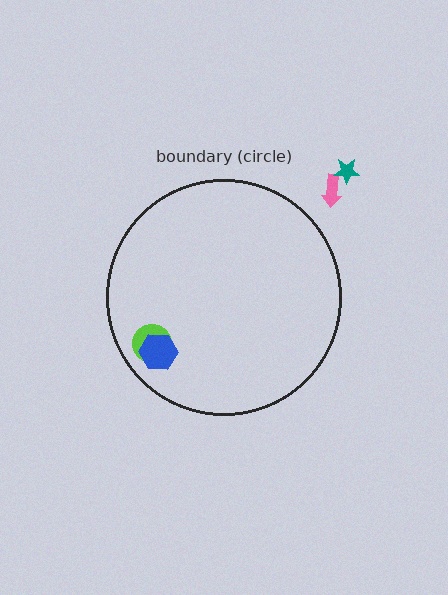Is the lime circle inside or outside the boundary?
Inside.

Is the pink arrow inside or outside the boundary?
Outside.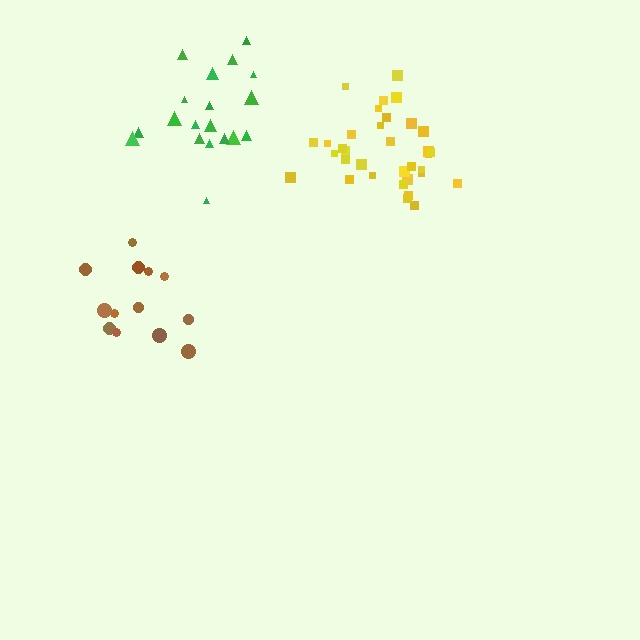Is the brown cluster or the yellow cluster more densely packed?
Yellow.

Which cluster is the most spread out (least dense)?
Green.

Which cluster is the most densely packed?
Yellow.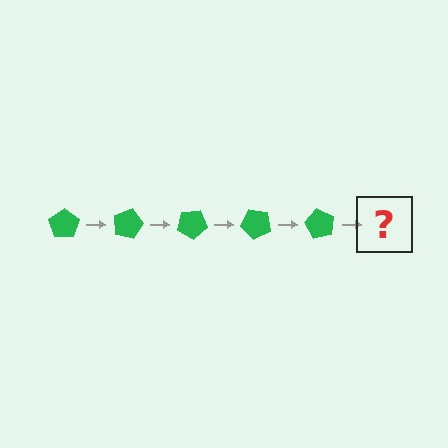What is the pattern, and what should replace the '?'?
The pattern is that the pentagon rotates 15 degrees each step. The '?' should be a green pentagon rotated 75 degrees.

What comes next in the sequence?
The next element should be a green pentagon rotated 75 degrees.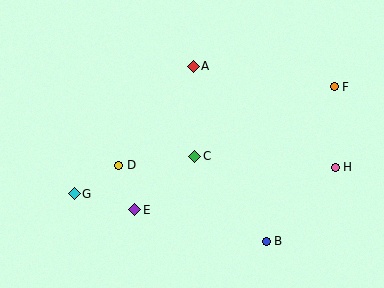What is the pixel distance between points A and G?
The distance between A and G is 175 pixels.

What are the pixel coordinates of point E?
Point E is at (135, 210).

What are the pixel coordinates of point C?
Point C is at (195, 156).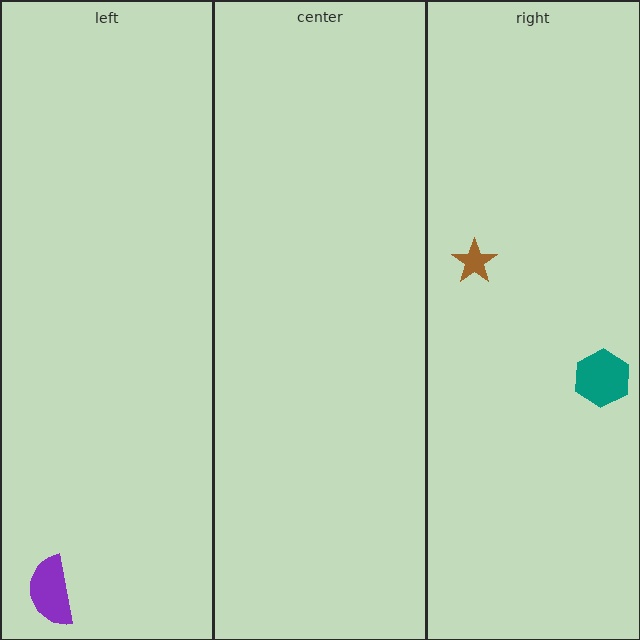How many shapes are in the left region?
1.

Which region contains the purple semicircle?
The left region.